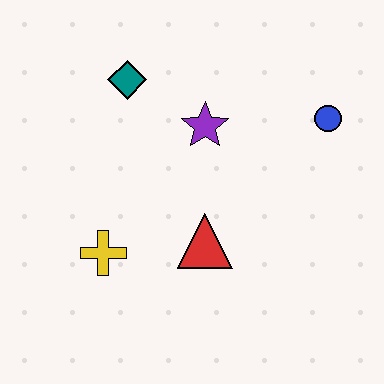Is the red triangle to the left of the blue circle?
Yes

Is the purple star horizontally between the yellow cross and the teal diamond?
No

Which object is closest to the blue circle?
The purple star is closest to the blue circle.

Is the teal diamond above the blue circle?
Yes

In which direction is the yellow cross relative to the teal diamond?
The yellow cross is below the teal diamond.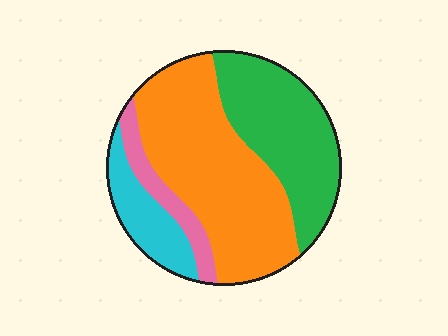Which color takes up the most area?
Orange, at roughly 45%.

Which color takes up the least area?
Pink, at roughly 10%.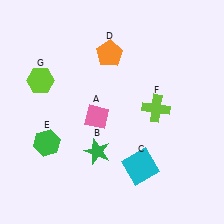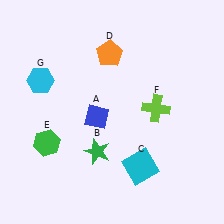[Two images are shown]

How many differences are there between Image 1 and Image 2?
There are 2 differences between the two images.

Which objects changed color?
A changed from pink to blue. G changed from lime to cyan.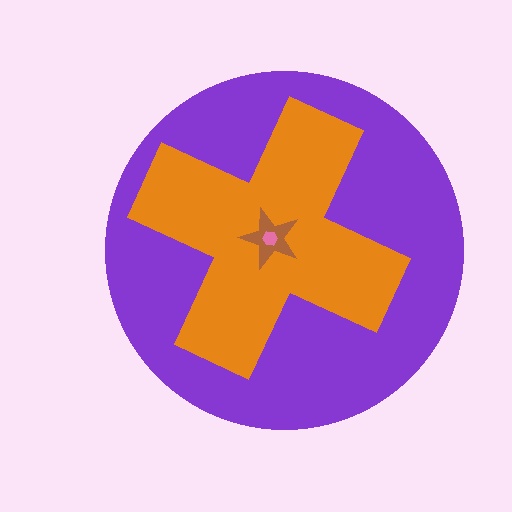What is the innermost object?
The pink hexagon.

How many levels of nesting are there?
4.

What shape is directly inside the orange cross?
The brown star.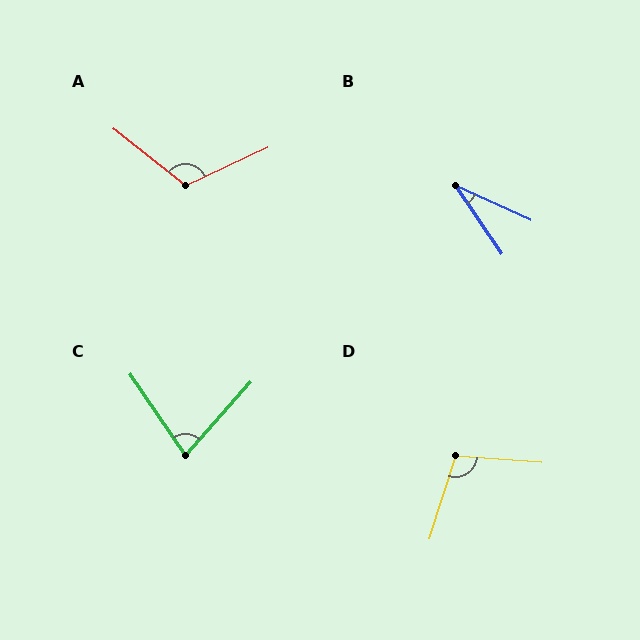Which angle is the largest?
A, at approximately 117 degrees.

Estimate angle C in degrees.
Approximately 76 degrees.